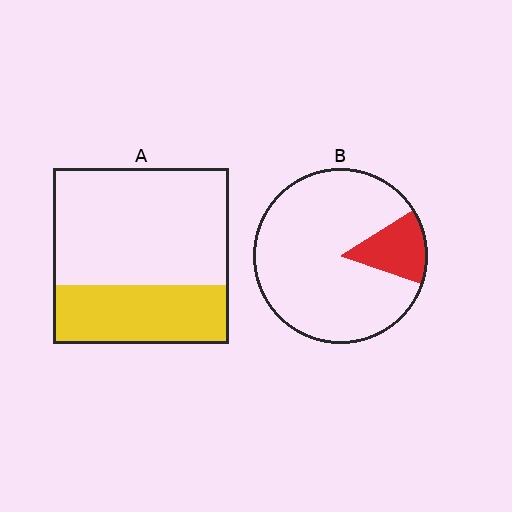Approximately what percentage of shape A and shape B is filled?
A is approximately 35% and B is approximately 15%.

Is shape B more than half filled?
No.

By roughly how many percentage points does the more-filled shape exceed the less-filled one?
By roughly 20 percentage points (A over B).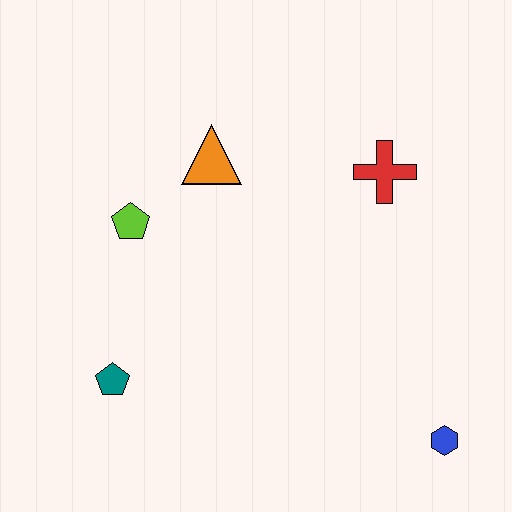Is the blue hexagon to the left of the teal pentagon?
No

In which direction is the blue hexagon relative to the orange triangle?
The blue hexagon is below the orange triangle.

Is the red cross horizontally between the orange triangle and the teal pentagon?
No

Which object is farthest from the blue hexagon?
The lime pentagon is farthest from the blue hexagon.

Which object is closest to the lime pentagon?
The orange triangle is closest to the lime pentagon.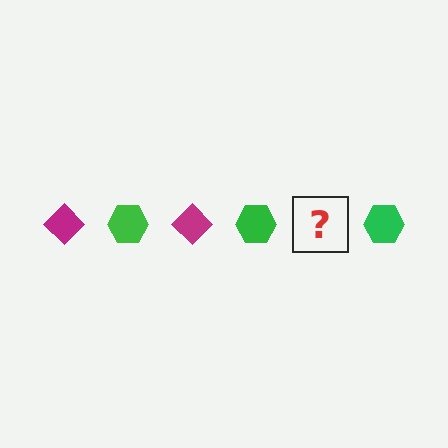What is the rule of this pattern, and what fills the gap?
The rule is that the pattern alternates between magenta diamond and green hexagon. The gap should be filled with a magenta diamond.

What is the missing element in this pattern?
The missing element is a magenta diamond.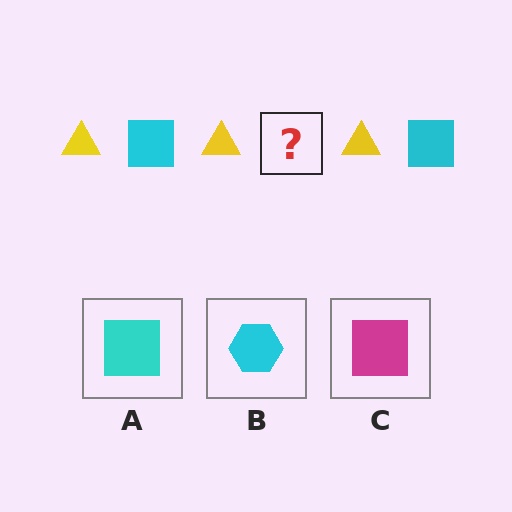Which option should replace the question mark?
Option A.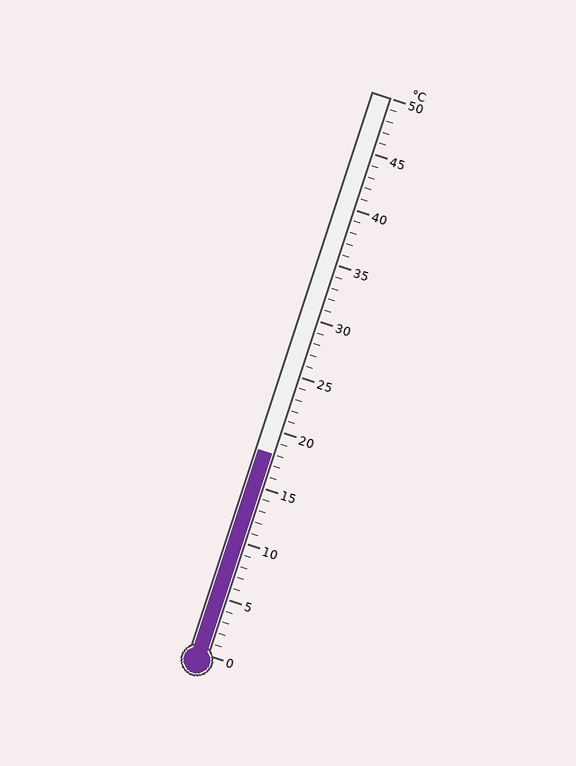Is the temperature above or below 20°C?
The temperature is below 20°C.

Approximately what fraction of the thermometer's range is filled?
The thermometer is filled to approximately 35% of its range.